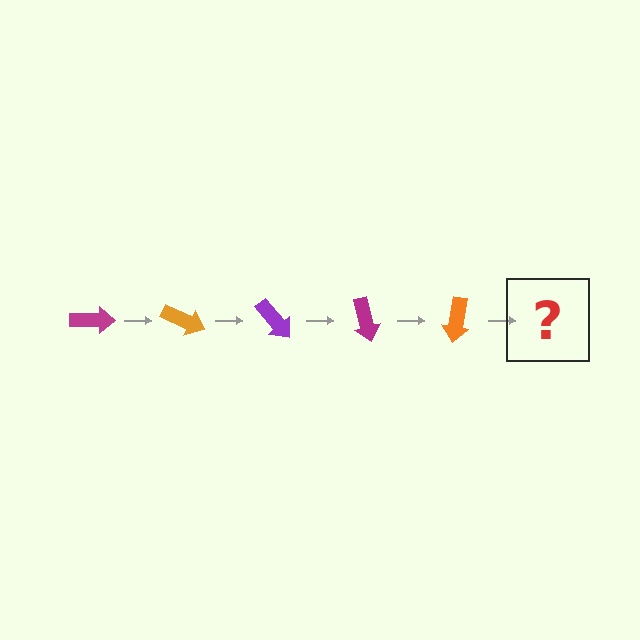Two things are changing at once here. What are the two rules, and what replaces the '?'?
The two rules are that it rotates 25 degrees each step and the color cycles through magenta, orange, and purple. The '?' should be a purple arrow, rotated 125 degrees from the start.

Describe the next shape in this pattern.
It should be a purple arrow, rotated 125 degrees from the start.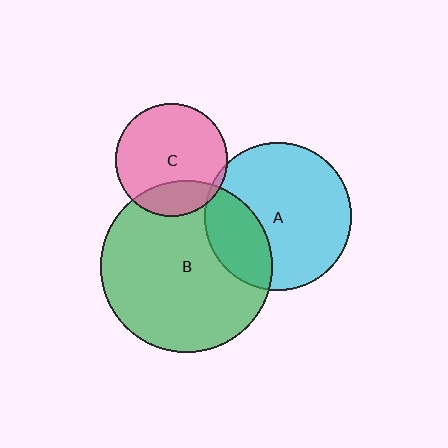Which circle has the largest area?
Circle B (green).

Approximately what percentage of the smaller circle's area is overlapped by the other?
Approximately 25%.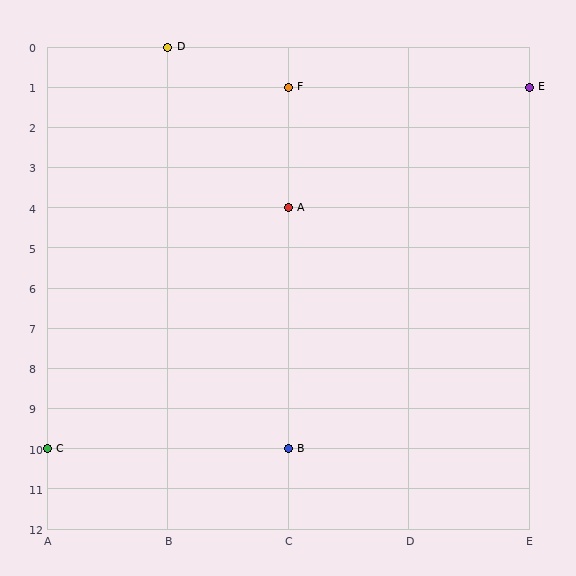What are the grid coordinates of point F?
Point F is at grid coordinates (C, 1).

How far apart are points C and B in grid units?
Points C and B are 2 columns apart.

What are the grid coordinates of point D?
Point D is at grid coordinates (B, 0).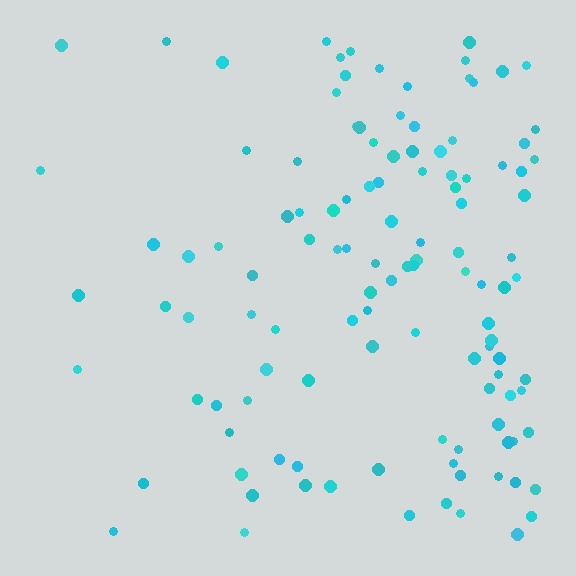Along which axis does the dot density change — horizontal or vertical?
Horizontal.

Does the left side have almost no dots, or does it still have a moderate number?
Still a moderate number, just noticeably fewer than the right.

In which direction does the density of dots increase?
From left to right, with the right side densest.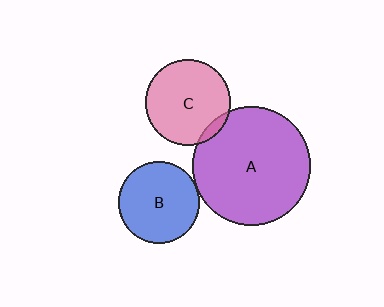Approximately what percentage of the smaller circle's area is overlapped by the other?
Approximately 5%.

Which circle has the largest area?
Circle A (purple).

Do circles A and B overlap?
Yes.